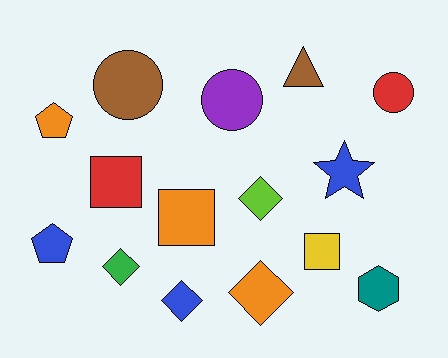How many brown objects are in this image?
There are 2 brown objects.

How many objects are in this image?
There are 15 objects.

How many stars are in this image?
There is 1 star.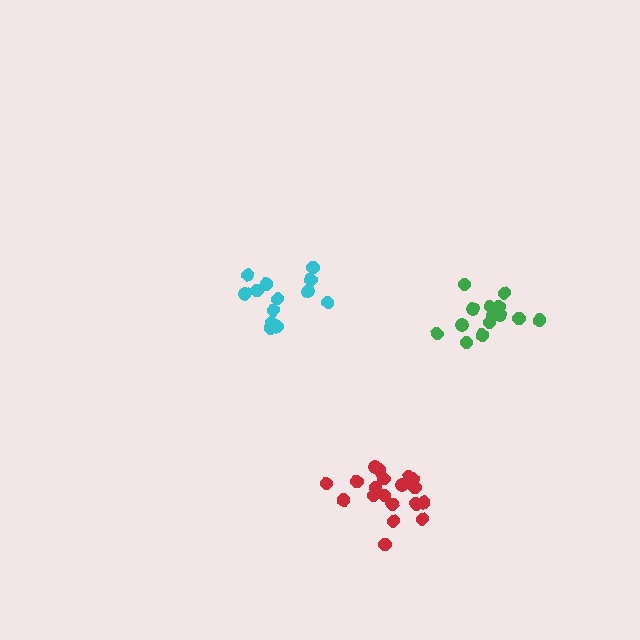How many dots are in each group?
Group 1: 19 dots, Group 2: 13 dots, Group 3: 14 dots (46 total).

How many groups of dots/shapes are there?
There are 3 groups.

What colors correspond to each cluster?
The clusters are colored: red, cyan, green.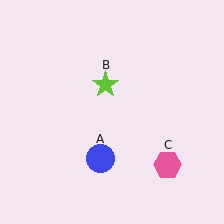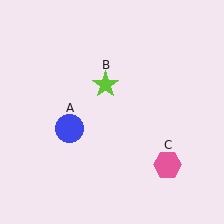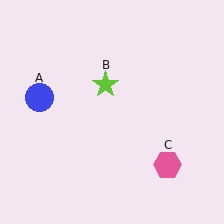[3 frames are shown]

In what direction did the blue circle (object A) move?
The blue circle (object A) moved up and to the left.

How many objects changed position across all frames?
1 object changed position: blue circle (object A).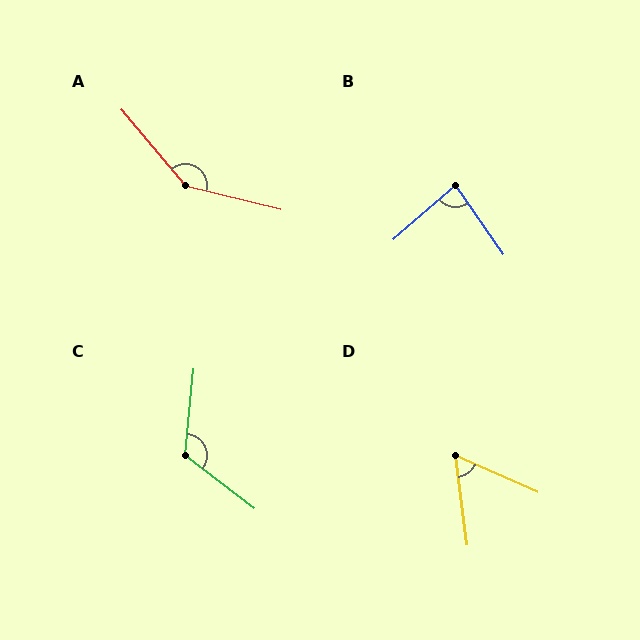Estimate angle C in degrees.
Approximately 122 degrees.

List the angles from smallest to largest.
D (58°), B (83°), C (122°), A (144°).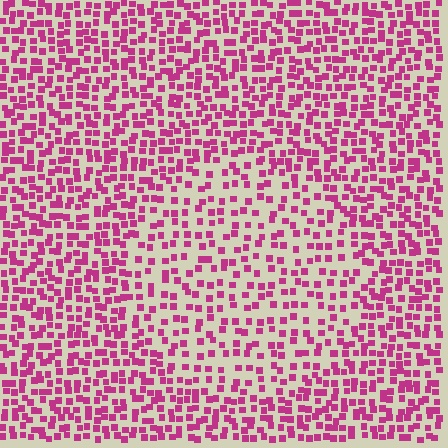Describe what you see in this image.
The image contains small magenta elements arranged at two different densities. A circle-shaped region is visible where the elements are less densely packed than the surrounding area.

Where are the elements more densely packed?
The elements are more densely packed outside the circle boundary.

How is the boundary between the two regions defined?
The boundary is defined by a change in element density (approximately 1.7x ratio). All elements are the same color, size, and shape.